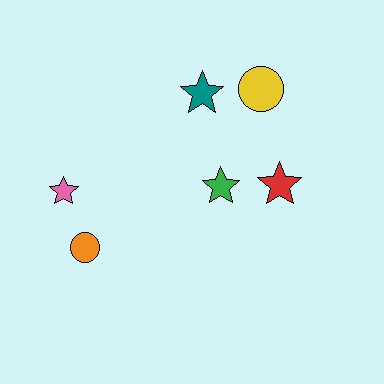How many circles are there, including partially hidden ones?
There are 2 circles.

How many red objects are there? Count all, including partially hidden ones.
There is 1 red object.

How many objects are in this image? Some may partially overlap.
There are 6 objects.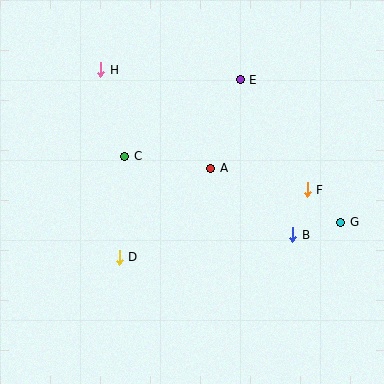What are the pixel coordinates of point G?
Point G is at (340, 222).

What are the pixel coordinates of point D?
Point D is at (119, 257).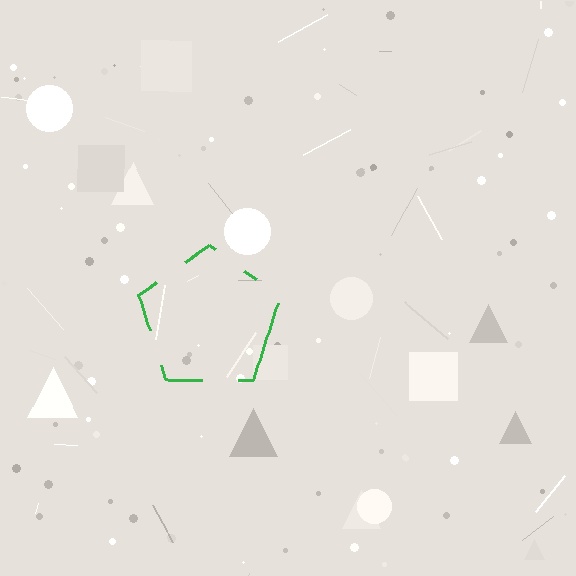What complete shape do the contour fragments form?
The contour fragments form a pentagon.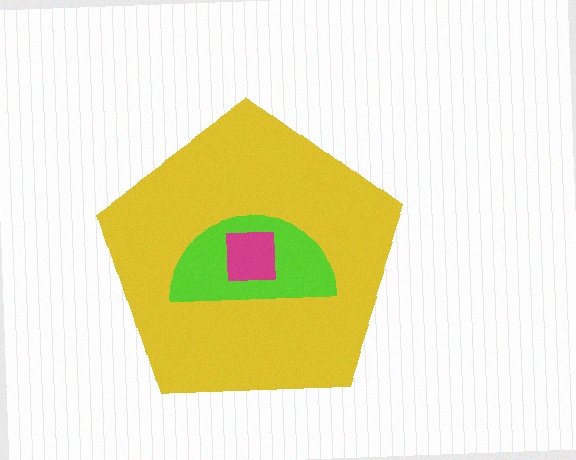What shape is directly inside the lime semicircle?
The magenta square.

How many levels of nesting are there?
3.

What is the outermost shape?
The yellow pentagon.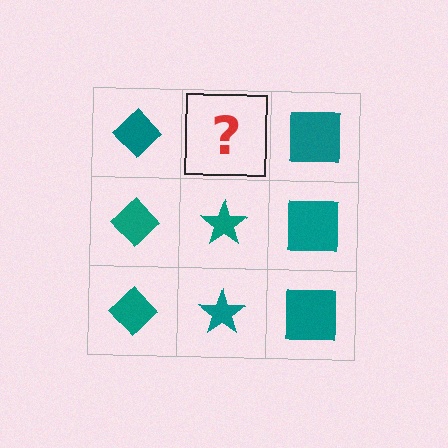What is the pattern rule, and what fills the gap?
The rule is that each column has a consistent shape. The gap should be filled with a teal star.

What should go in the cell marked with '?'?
The missing cell should contain a teal star.